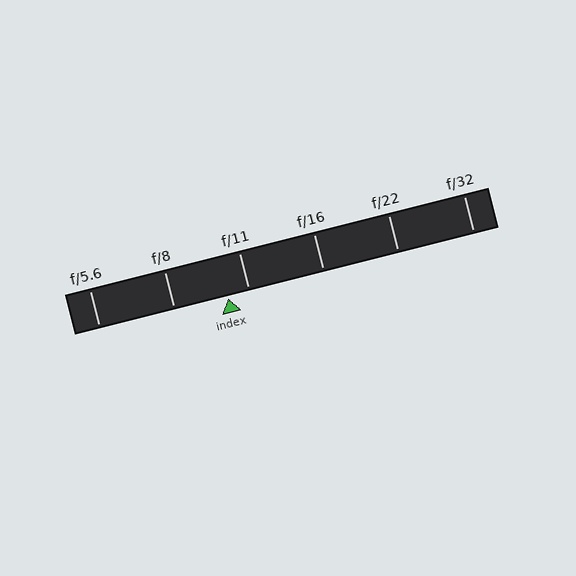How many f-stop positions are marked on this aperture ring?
There are 6 f-stop positions marked.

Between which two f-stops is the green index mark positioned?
The index mark is between f/8 and f/11.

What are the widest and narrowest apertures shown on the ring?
The widest aperture shown is f/5.6 and the narrowest is f/32.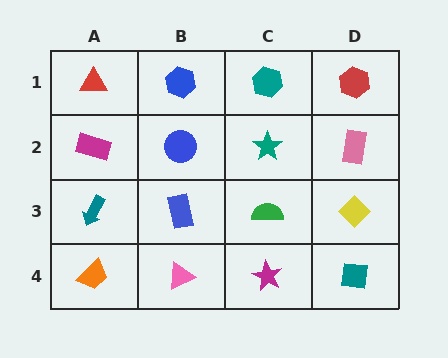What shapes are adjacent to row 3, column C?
A teal star (row 2, column C), a magenta star (row 4, column C), a blue rectangle (row 3, column B), a yellow diamond (row 3, column D).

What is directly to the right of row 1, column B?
A teal hexagon.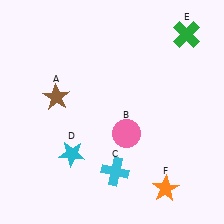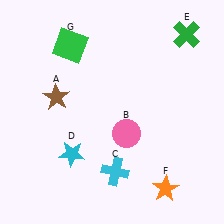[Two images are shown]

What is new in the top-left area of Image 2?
A green square (G) was added in the top-left area of Image 2.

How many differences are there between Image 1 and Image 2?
There is 1 difference between the two images.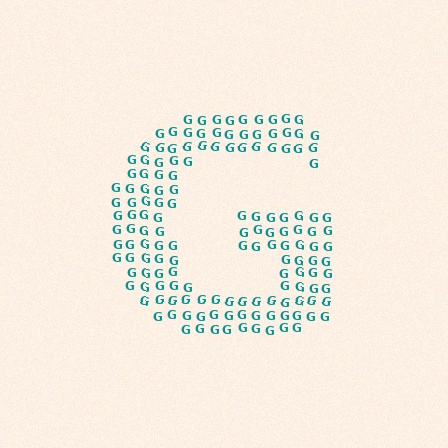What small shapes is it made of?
It is made of small letter G's.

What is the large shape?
The large shape is the letter G.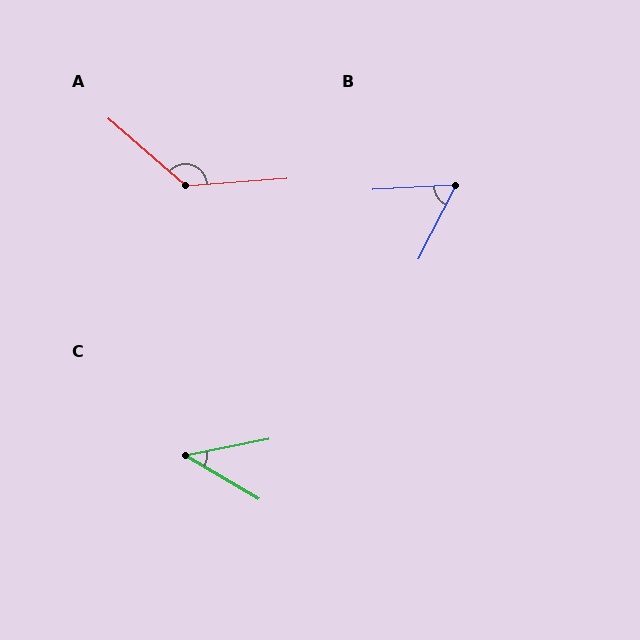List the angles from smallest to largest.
C (42°), B (60°), A (134°).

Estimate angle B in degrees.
Approximately 60 degrees.